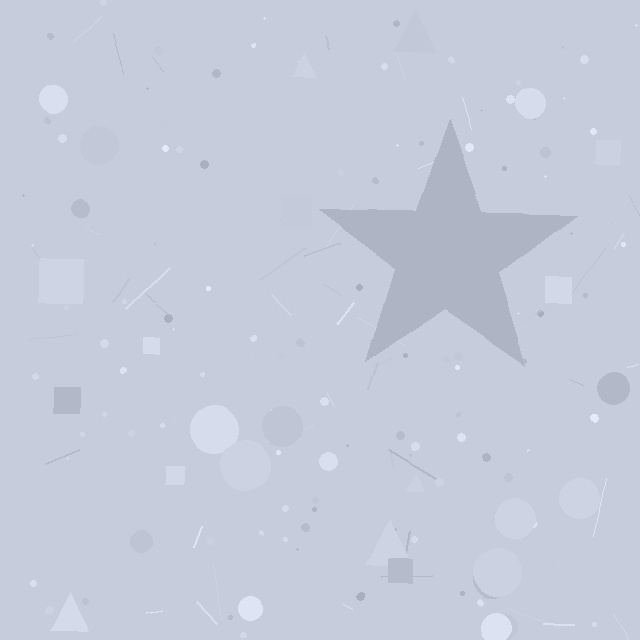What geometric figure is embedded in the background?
A star is embedded in the background.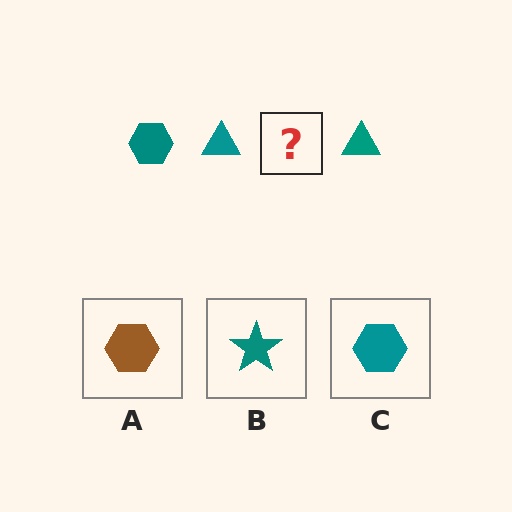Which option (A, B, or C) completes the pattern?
C.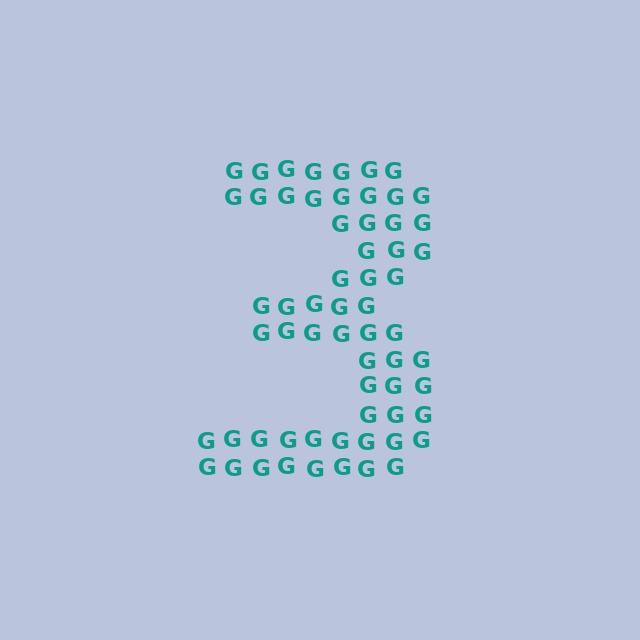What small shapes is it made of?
It is made of small letter G's.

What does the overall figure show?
The overall figure shows the digit 3.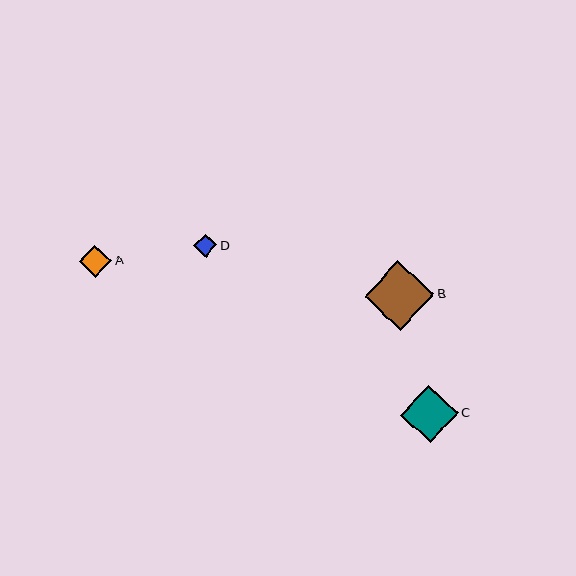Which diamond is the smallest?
Diamond D is the smallest with a size of approximately 23 pixels.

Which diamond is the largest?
Diamond B is the largest with a size of approximately 69 pixels.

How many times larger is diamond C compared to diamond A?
Diamond C is approximately 1.8 times the size of diamond A.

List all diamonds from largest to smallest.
From largest to smallest: B, C, A, D.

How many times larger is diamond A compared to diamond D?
Diamond A is approximately 1.4 times the size of diamond D.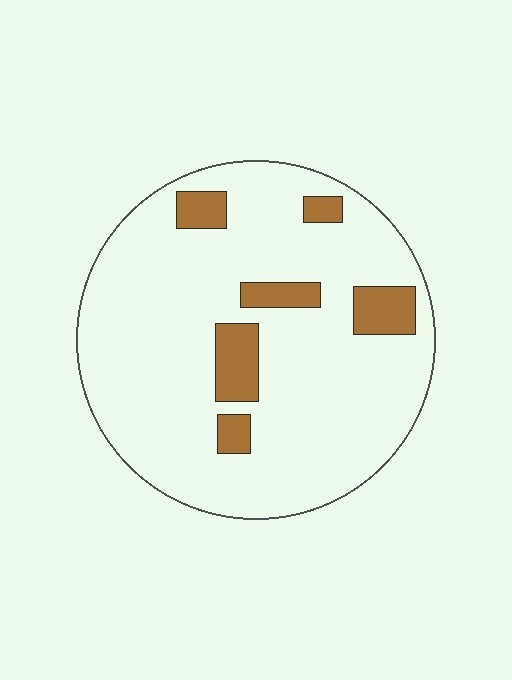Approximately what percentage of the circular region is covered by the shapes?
Approximately 15%.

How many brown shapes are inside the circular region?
6.